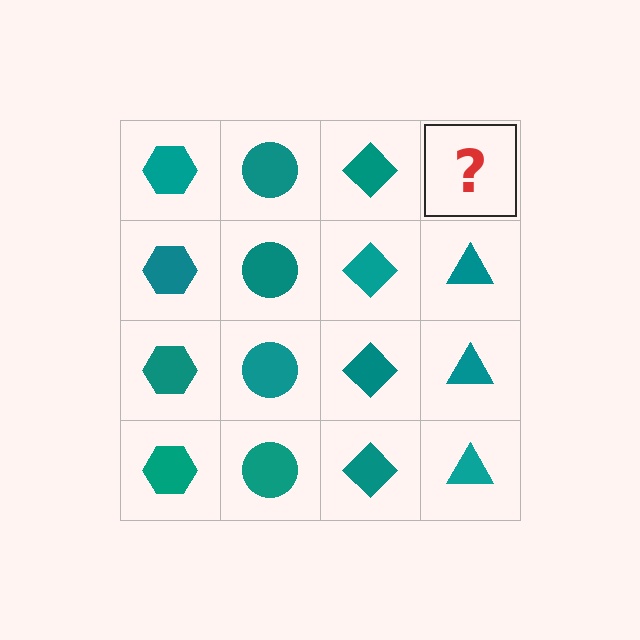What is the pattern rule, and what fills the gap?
The rule is that each column has a consistent shape. The gap should be filled with a teal triangle.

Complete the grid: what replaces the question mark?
The question mark should be replaced with a teal triangle.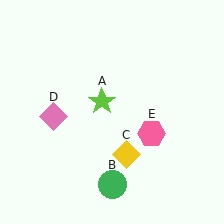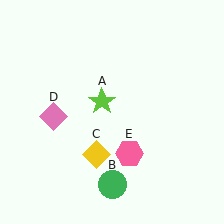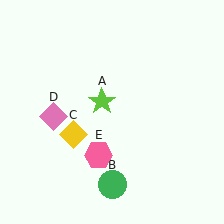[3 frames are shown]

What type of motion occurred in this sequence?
The yellow diamond (object C), pink hexagon (object E) rotated clockwise around the center of the scene.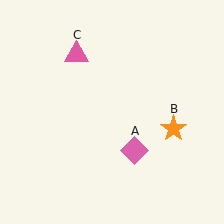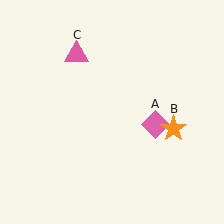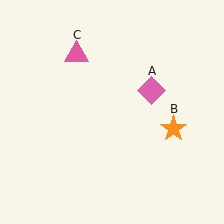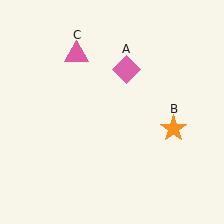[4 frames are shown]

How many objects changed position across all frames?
1 object changed position: pink diamond (object A).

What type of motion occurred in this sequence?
The pink diamond (object A) rotated counterclockwise around the center of the scene.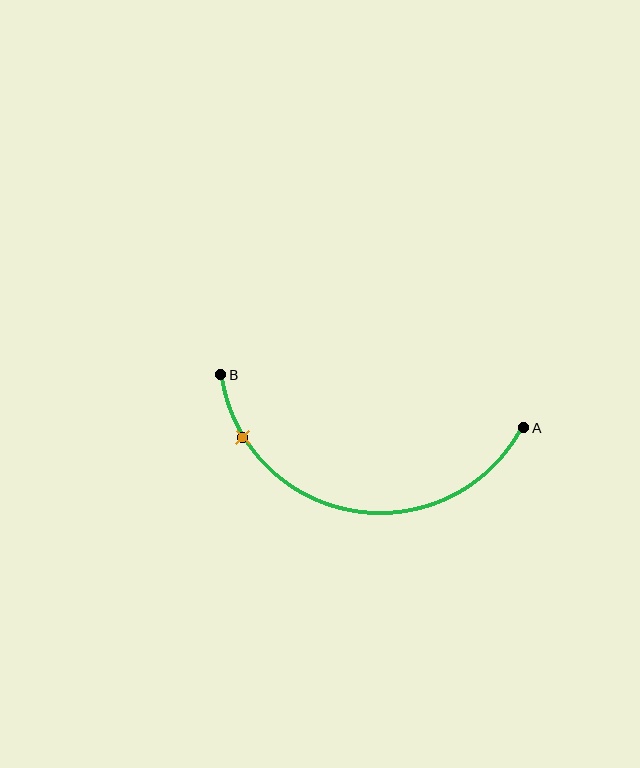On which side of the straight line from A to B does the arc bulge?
The arc bulges below the straight line connecting A and B.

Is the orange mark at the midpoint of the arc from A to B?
No. The orange mark lies on the arc but is closer to endpoint B. The arc midpoint would be at the point on the curve equidistant along the arc from both A and B.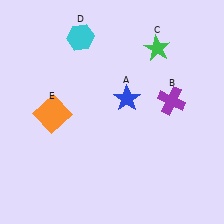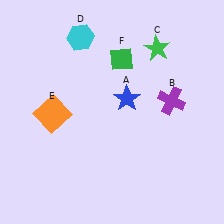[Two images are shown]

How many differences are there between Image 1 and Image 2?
There is 1 difference between the two images.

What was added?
A green diamond (F) was added in Image 2.